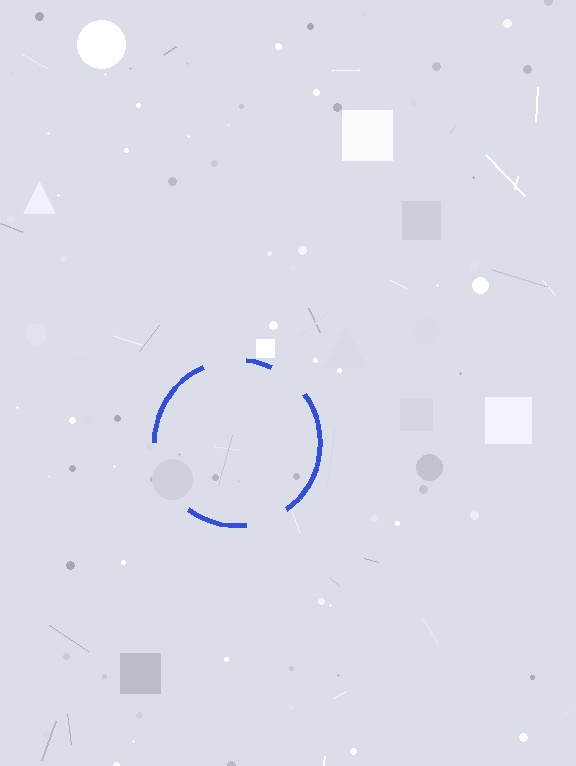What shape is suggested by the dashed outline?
The dashed outline suggests a circle.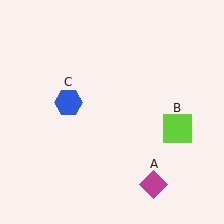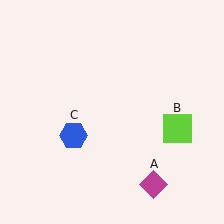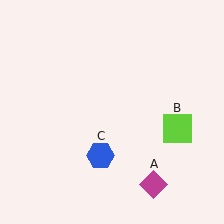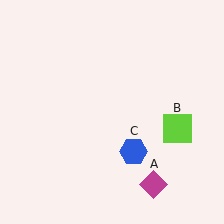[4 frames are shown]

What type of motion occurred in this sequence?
The blue hexagon (object C) rotated counterclockwise around the center of the scene.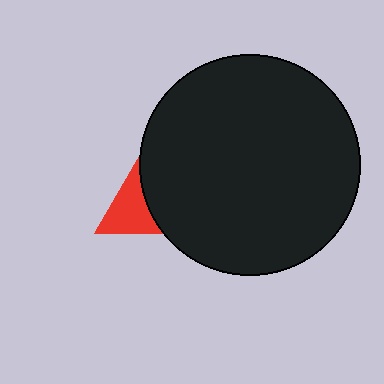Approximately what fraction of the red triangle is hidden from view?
Roughly 56% of the red triangle is hidden behind the black circle.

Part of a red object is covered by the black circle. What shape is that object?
It is a triangle.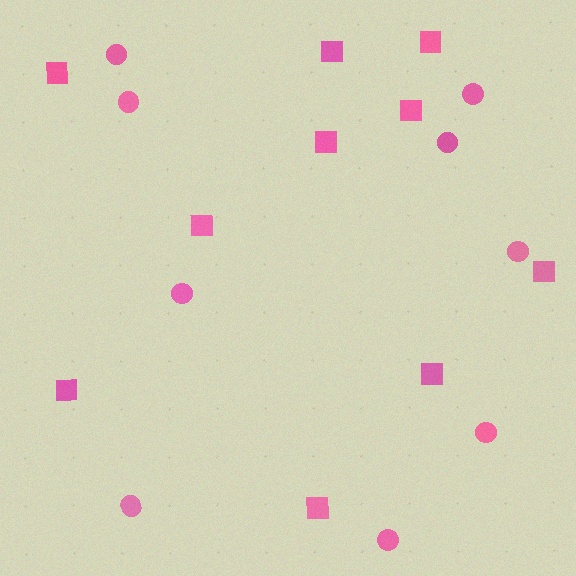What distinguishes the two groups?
There are 2 groups: one group of squares (10) and one group of circles (9).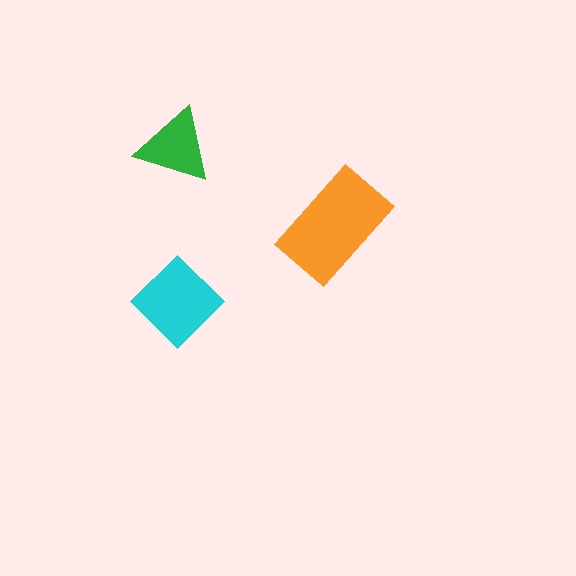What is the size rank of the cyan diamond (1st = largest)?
2nd.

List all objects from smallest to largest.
The green triangle, the cyan diamond, the orange rectangle.